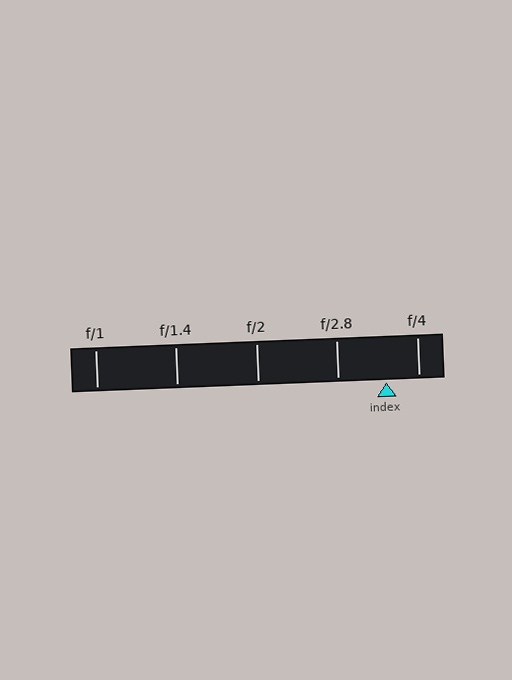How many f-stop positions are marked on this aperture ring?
There are 5 f-stop positions marked.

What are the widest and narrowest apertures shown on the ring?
The widest aperture shown is f/1 and the narrowest is f/4.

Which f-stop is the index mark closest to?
The index mark is closest to f/4.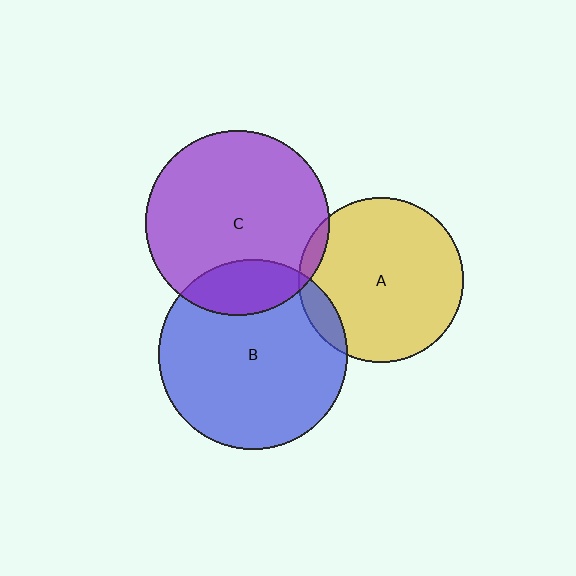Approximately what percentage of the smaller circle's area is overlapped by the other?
Approximately 10%.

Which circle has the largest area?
Circle B (blue).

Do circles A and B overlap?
Yes.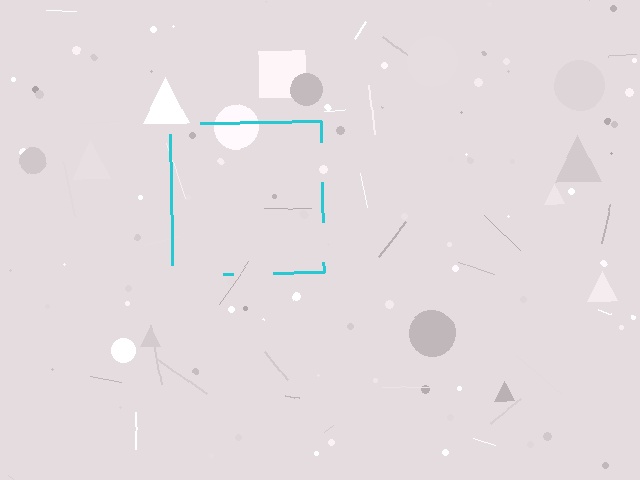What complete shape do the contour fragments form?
The contour fragments form a square.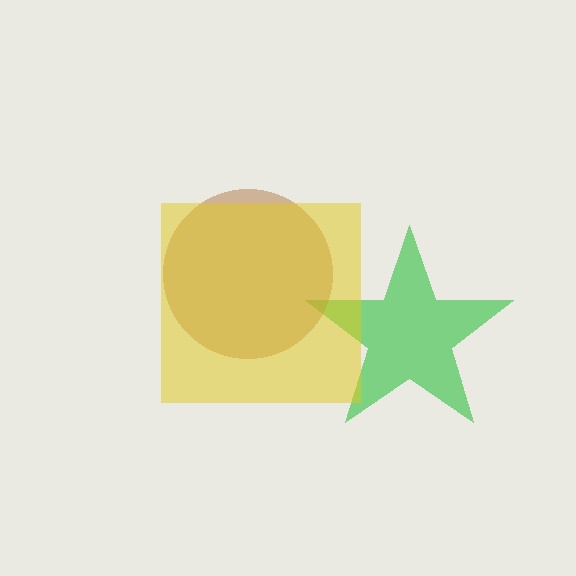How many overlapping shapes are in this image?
There are 3 overlapping shapes in the image.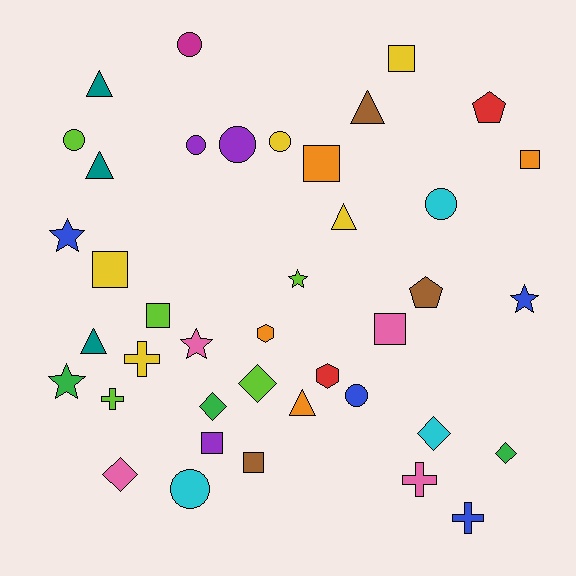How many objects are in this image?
There are 40 objects.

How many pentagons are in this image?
There are 2 pentagons.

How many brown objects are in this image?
There are 3 brown objects.